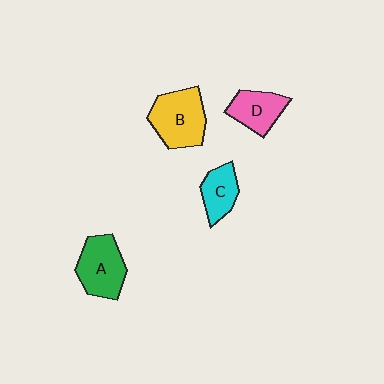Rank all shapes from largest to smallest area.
From largest to smallest: B (yellow), A (green), D (pink), C (cyan).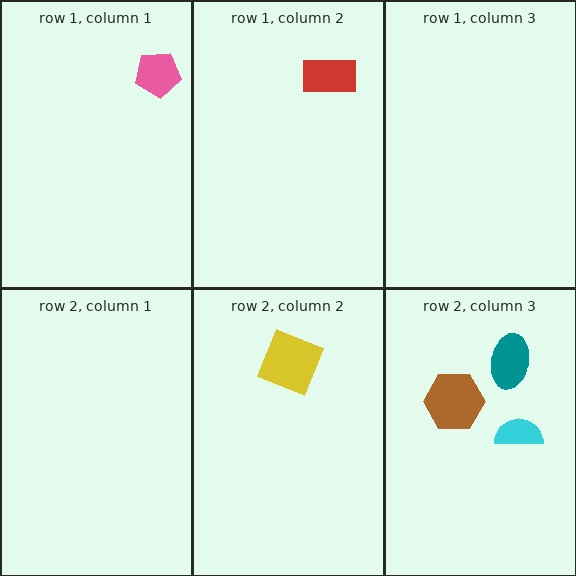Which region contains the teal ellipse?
The row 2, column 3 region.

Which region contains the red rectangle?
The row 1, column 2 region.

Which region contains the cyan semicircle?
The row 2, column 3 region.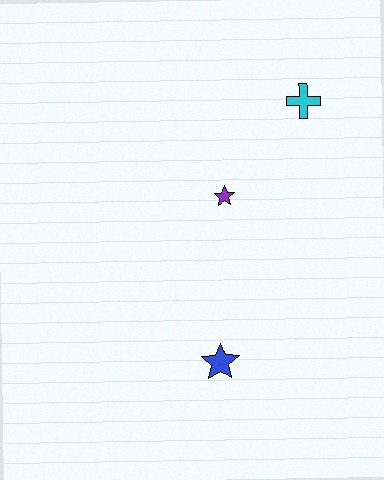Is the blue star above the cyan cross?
No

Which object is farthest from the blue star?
The cyan cross is farthest from the blue star.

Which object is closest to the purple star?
The cyan cross is closest to the purple star.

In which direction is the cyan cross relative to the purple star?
The cyan cross is above the purple star.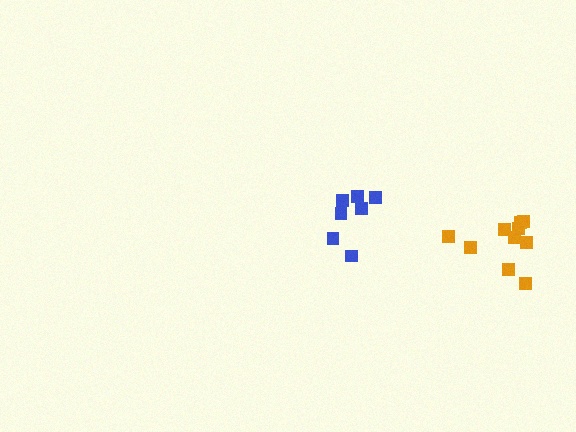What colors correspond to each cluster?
The clusters are colored: blue, orange.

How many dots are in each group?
Group 1: 7 dots, Group 2: 10 dots (17 total).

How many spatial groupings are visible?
There are 2 spatial groupings.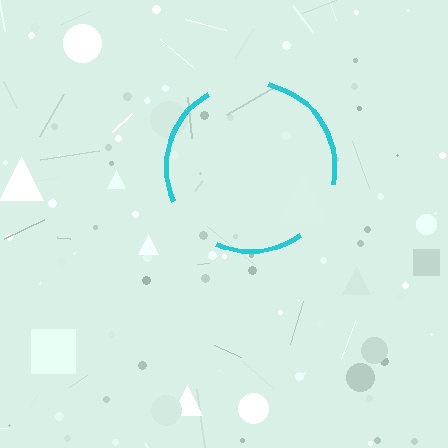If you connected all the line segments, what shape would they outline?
They would outline a circle.